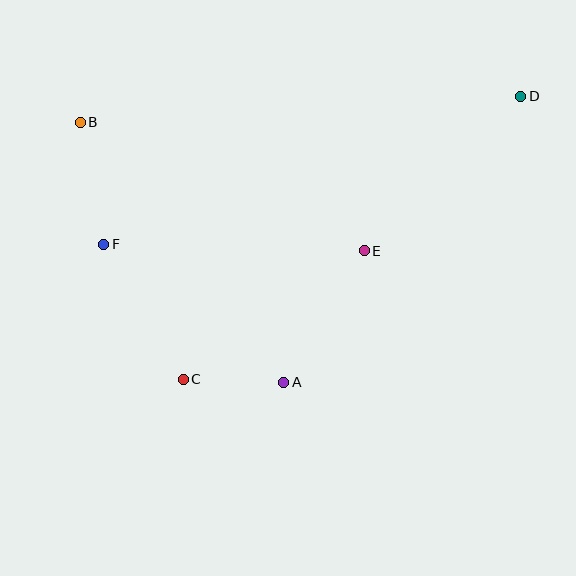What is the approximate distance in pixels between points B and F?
The distance between B and F is approximately 124 pixels.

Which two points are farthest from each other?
Points D and F are farthest from each other.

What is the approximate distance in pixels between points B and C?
The distance between B and C is approximately 277 pixels.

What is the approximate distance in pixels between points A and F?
The distance between A and F is approximately 227 pixels.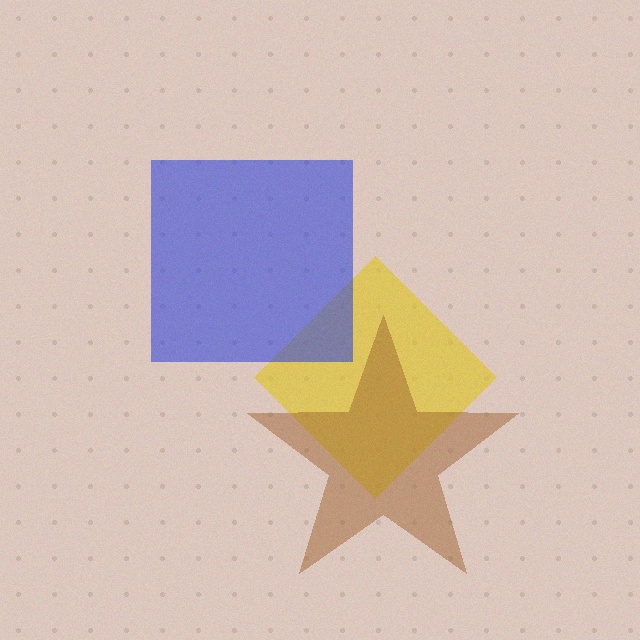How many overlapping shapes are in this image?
There are 3 overlapping shapes in the image.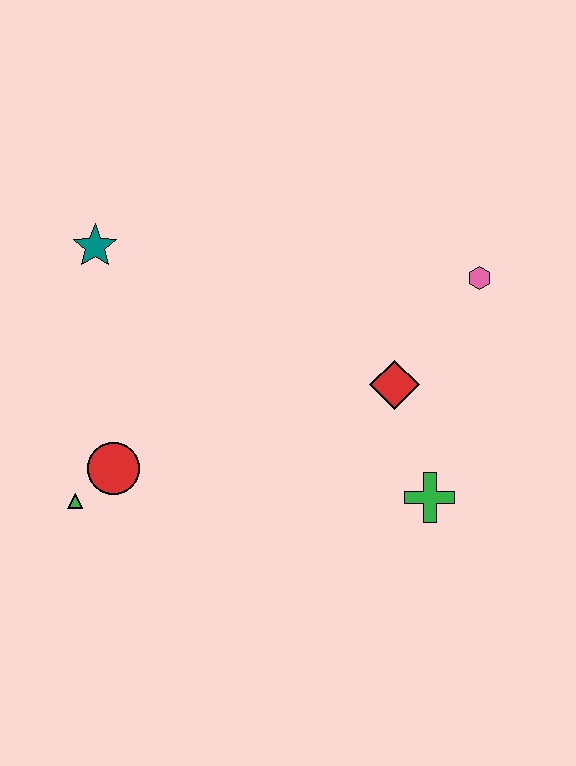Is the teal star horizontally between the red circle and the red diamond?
No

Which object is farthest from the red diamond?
The green triangle is farthest from the red diamond.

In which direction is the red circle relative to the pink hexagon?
The red circle is to the left of the pink hexagon.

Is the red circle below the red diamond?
Yes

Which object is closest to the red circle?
The green triangle is closest to the red circle.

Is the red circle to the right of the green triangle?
Yes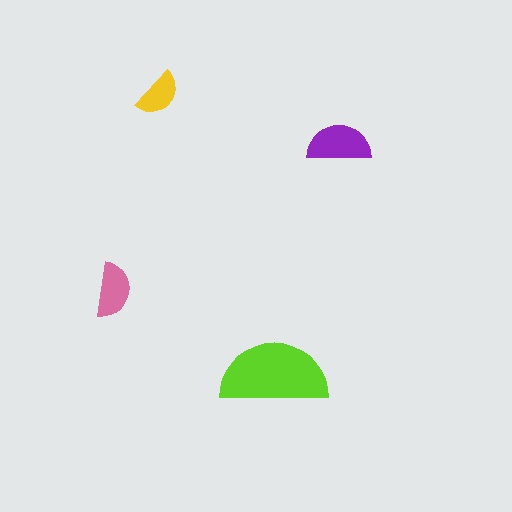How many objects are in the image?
There are 4 objects in the image.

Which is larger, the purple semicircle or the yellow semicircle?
The purple one.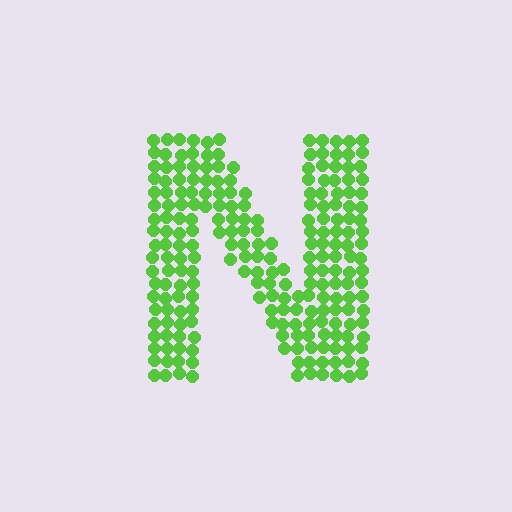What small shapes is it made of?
It is made of small circles.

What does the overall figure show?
The overall figure shows the letter N.